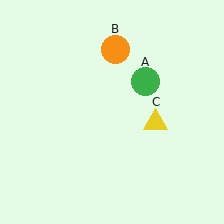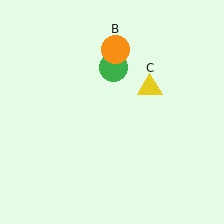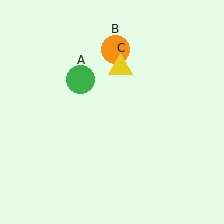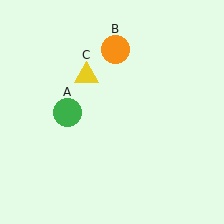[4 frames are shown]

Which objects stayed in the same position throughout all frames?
Orange circle (object B) remained stationary.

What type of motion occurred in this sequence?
The green circle (object A), yellow triangle (object C) rotated counterclockwise around the center of the scene.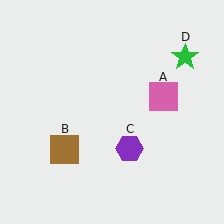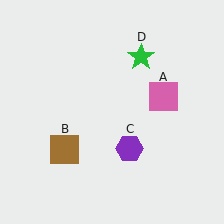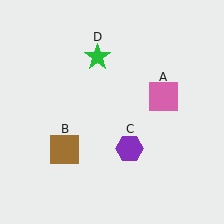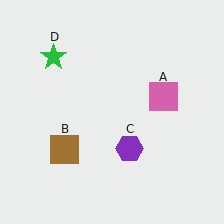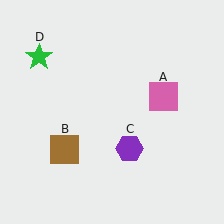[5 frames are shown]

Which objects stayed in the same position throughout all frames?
Pink square (object A) and brown square (object B) and purple hexagon (object C) remained stationary.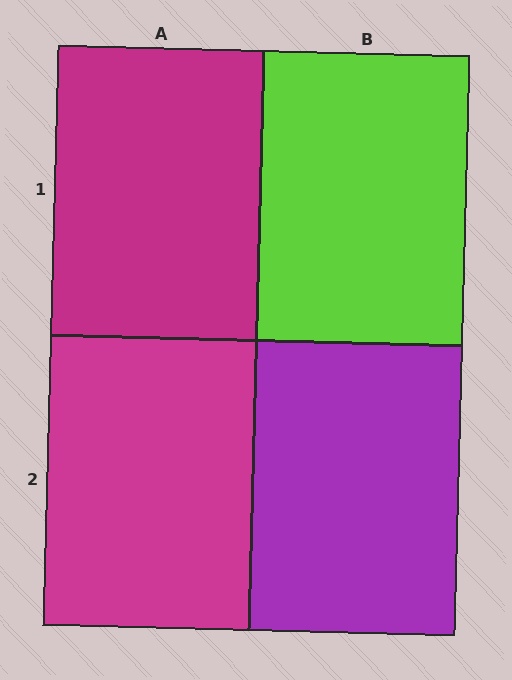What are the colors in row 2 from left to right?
Magenta, purple.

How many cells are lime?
1 cell is lime.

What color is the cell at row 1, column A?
Magenta.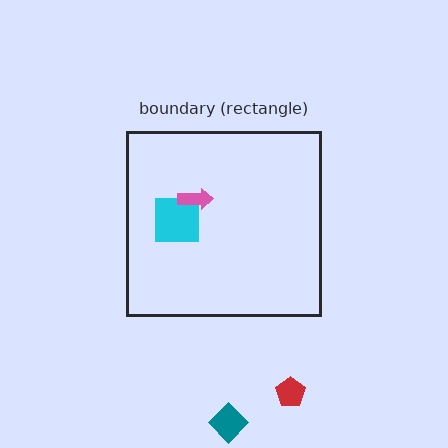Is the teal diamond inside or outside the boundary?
Outside.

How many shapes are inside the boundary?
2 inside, 2 outside.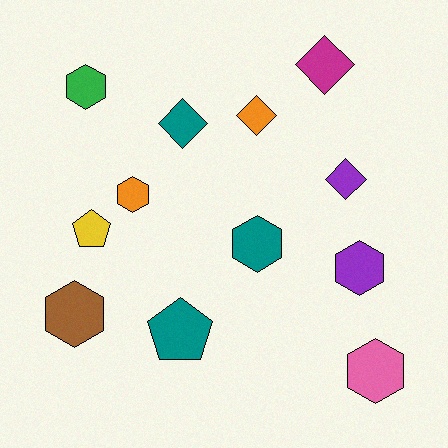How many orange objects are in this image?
There are 2 orange objects.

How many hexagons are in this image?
There are 6 hexagons.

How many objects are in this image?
There are 12 objects.